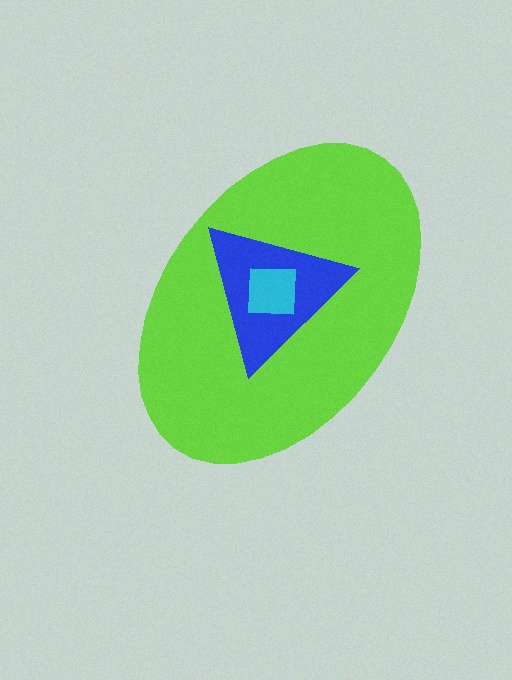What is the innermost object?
The cyan square.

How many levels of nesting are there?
3.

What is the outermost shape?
The lime ellipse.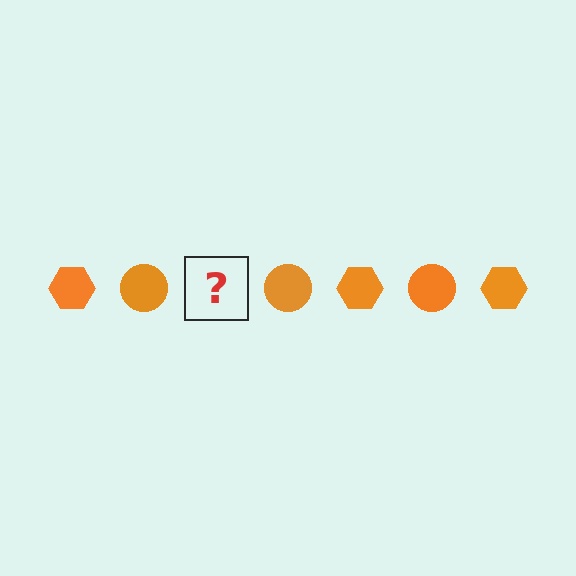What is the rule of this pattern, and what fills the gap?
The rule is that the pattern cycles through hexagon, circle shapes in orange. The gap should be filled with an orange hexagon.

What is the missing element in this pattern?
The missing element is an orange hexagon.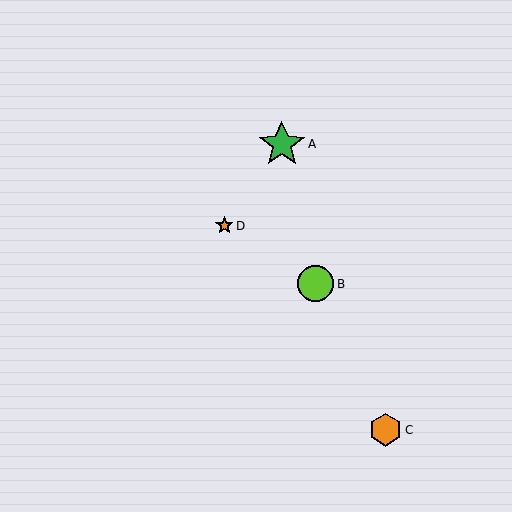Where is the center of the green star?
The center of the green star is at (282, 144).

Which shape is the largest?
The green star (labeled A) is the largest.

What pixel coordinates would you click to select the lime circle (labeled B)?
Click at (316, 284) to select the lime circle B.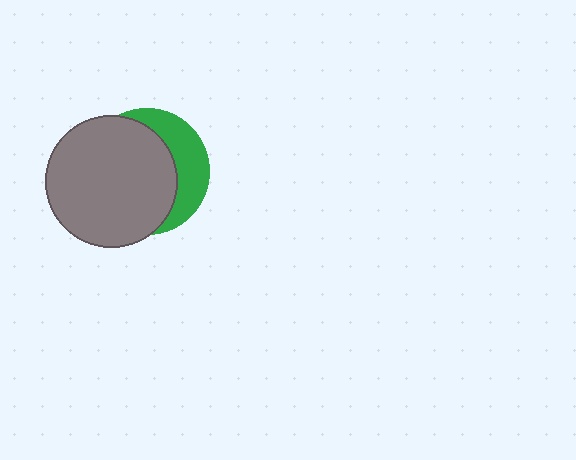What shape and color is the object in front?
The object in front is a gray circle.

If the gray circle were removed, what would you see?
You would see the complete green circle.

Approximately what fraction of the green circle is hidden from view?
Roughly 67% of the green circle is hidden behind the gray circle.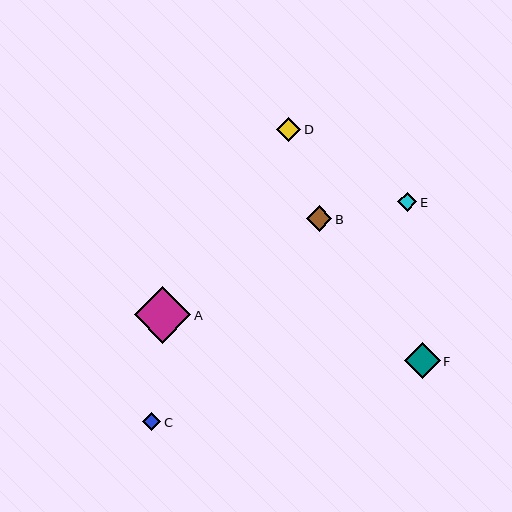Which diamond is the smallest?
Diamond C is the smallest with a size of approximately 18 pixels.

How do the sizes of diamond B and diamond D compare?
Diamond B and diamond D are approximately the same size.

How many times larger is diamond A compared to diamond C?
Diamond A is approximately 3.1 times the size of diamond C.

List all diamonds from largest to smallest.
From largest to smallest: A, F, B, D, E, C.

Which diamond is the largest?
Diamond A is the largest with a size of approximately 57 pixels.